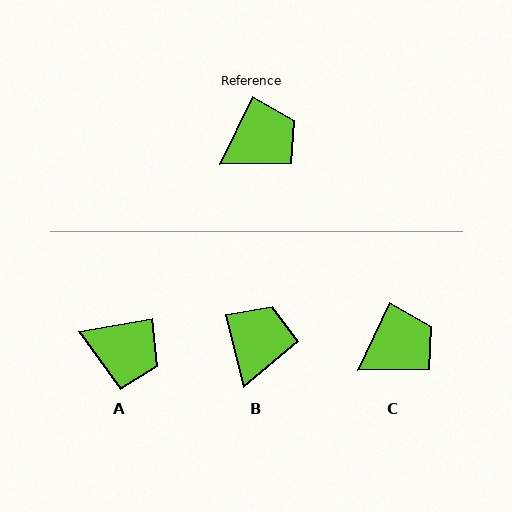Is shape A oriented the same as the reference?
No, it is off by about 55 degrees.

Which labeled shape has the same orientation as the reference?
C.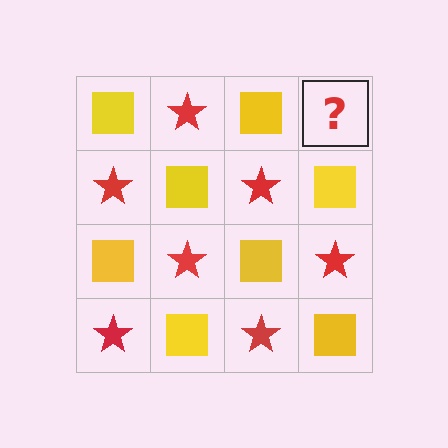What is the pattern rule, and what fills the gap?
The rule is that it alternates yellow square and red star in a checkerboard pattern. The gap should be filled with a red star.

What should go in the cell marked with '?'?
The missing cell should contain a red star.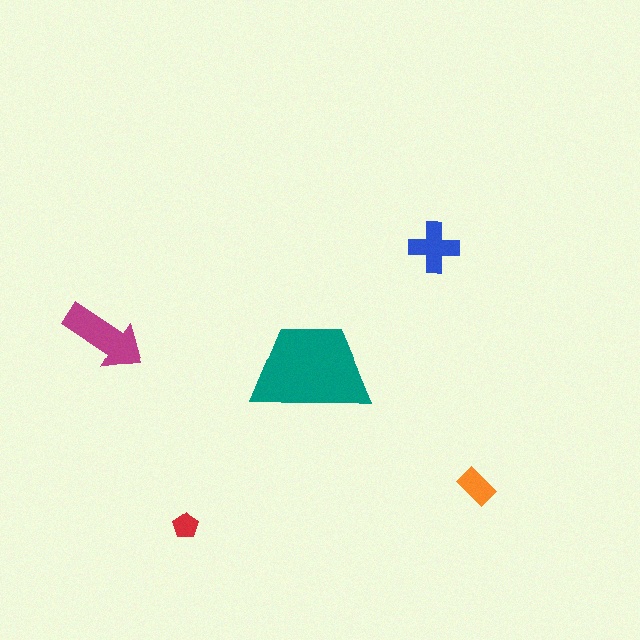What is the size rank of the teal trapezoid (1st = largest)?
1st.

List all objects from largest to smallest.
The teal trapezoid, the magenta arrow, the blue cross, the orange rectangle, the red pentagon.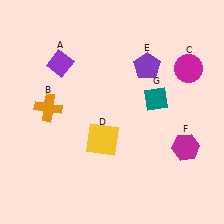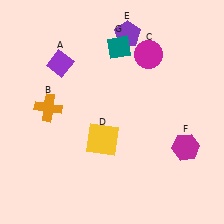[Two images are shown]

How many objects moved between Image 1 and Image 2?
3 objects moved between the two images.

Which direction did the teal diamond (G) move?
The teal diamond (G) moved up.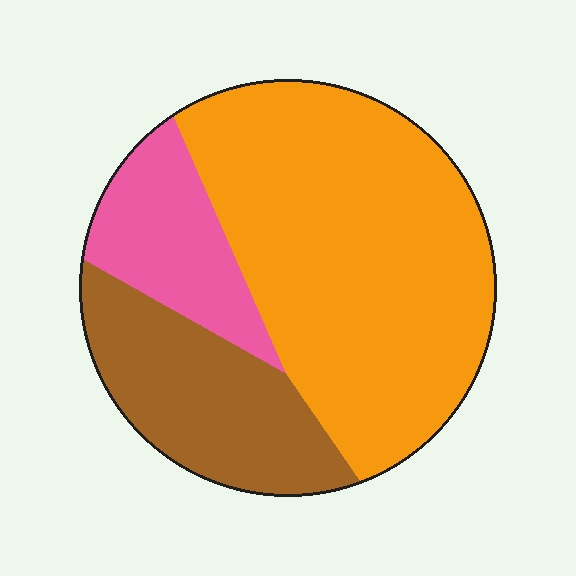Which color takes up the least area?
Pink, at roughly 15%.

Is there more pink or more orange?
Orange.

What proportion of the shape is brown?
Brown covers roughly 25% of the shape.